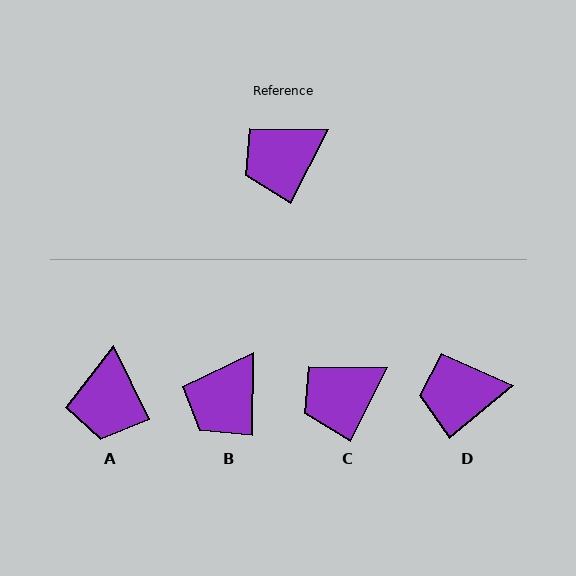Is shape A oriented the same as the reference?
No, it is off by about 53 degrees.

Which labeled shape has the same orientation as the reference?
C.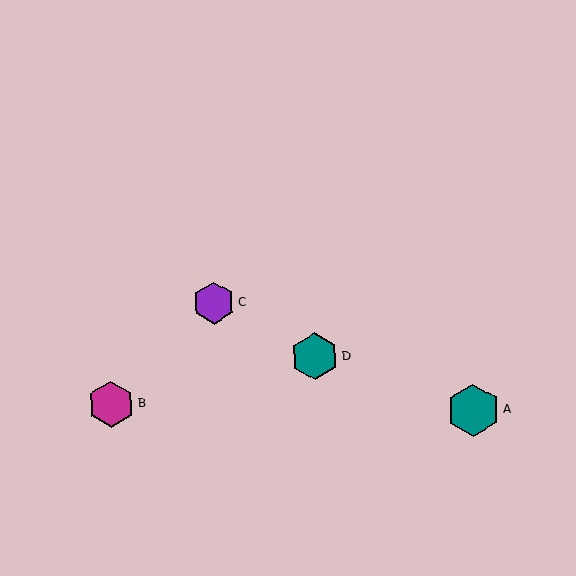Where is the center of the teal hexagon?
The center of the teal hexagon is at (315, 357).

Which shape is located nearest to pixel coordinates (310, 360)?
The teal hexagon (labeled D) at (315, 357) is nearest to that location.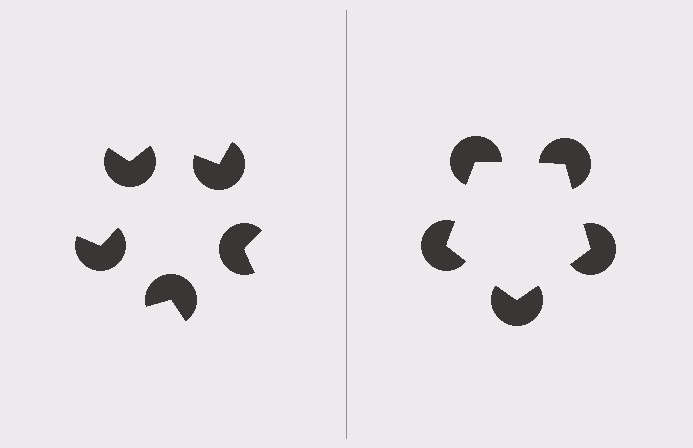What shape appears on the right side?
An illusory pentagon.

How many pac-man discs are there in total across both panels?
10 — 5 on each side.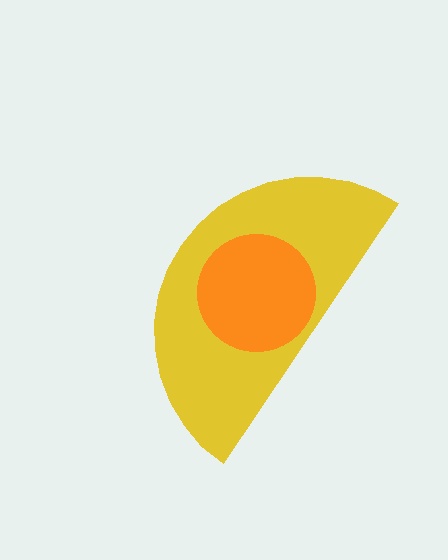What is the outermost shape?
The yellow semicircle.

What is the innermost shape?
The orange circle.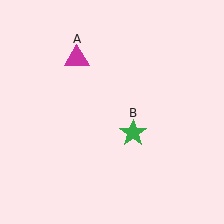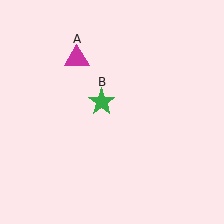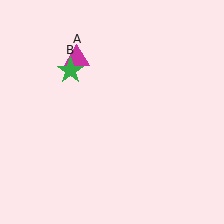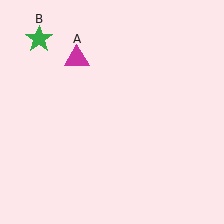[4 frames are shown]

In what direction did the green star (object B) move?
The green star (object B) moved up and to the left.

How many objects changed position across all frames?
1 object changed position: green star (object B).